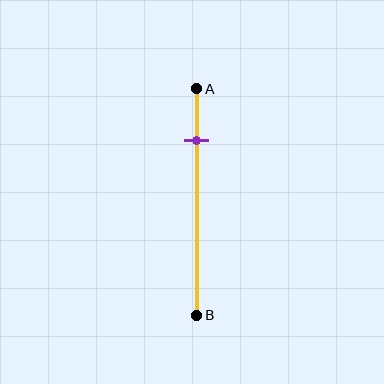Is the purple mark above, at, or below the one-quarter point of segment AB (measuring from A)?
The purple mark is approximately at the one-quarter point of segment AB.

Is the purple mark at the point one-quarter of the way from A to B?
Yes, the mark is approximately at the one-quarter point.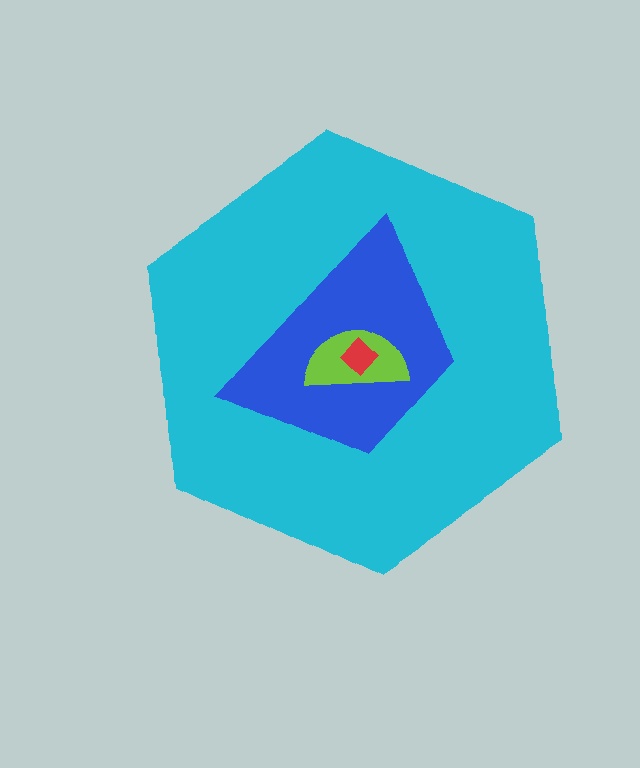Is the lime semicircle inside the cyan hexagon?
Yes.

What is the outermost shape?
The cyan hexagon.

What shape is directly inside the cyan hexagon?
The blue trapezoid.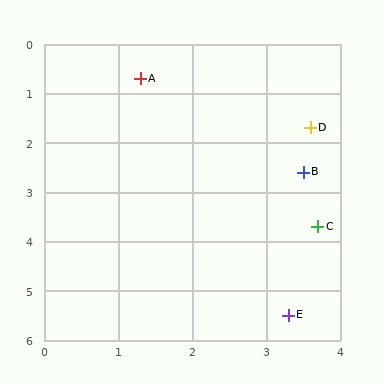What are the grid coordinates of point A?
Point A is at approximately (1.3, 0.7).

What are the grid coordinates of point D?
Point D is at approximately (3.6, 1.7).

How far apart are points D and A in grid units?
Points D and A are about 2.5 grid units apart.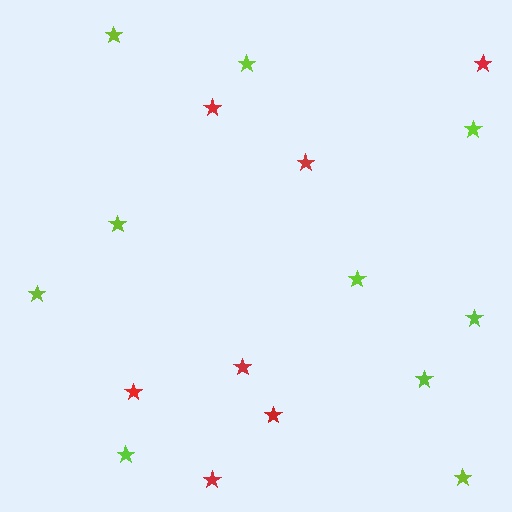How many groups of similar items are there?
There are 2 groups: one group of red stars (7) and one group of lime stars (10).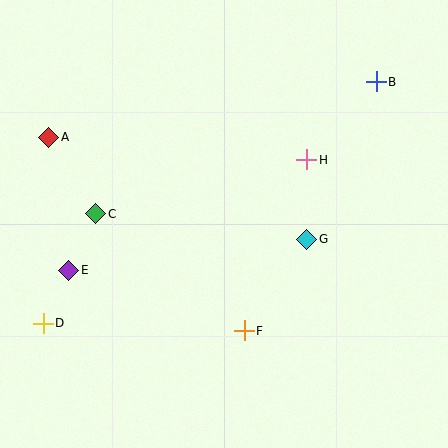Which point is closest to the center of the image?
Point G at (307, 239) is closest to the center.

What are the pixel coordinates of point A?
Point A is at (49, 137).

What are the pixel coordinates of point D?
Point D is at (43, 323).